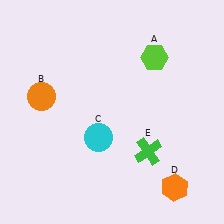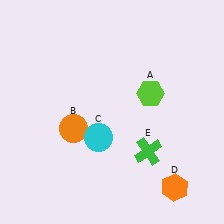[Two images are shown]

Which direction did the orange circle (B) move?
The orange circle (B) moved right.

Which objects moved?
The objects that moved are: the lime hexagon (A), the orange circle (B).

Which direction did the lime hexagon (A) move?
The lime hexagon (A) moved down.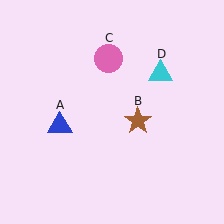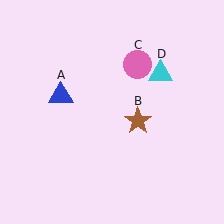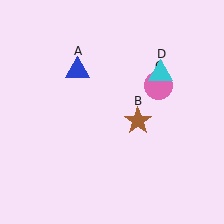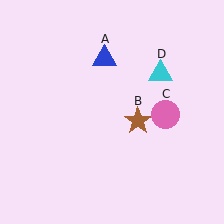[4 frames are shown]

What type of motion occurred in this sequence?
The blue triangle (object A), pink circle (object C) rotated clockwise around the center of the scene.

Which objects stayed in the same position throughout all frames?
Brown star (object B) and cyan triangle (object D) remained stationary.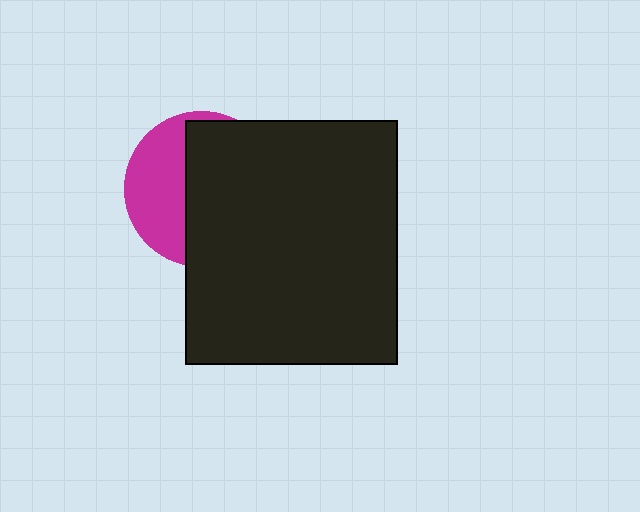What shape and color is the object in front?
The object in front is a black rectangle.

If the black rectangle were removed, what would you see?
You would see the complete magenta circle.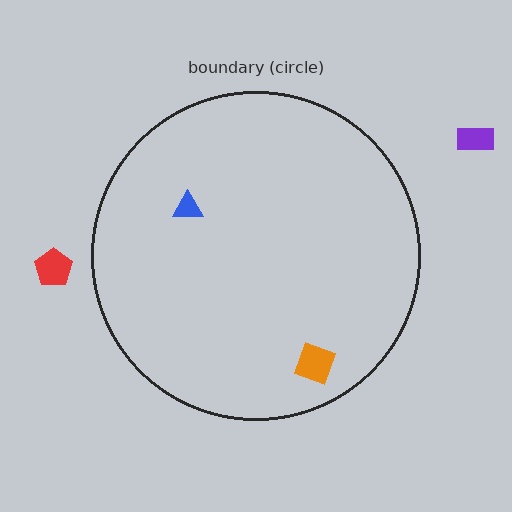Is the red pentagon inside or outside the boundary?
Outside.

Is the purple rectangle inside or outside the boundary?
Outside.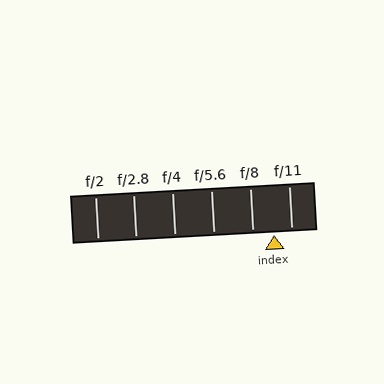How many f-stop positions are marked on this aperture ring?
There are 6 f-stop positions marked.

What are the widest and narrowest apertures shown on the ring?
The widest aperture shown is f/2 and the narrowest is f/11.